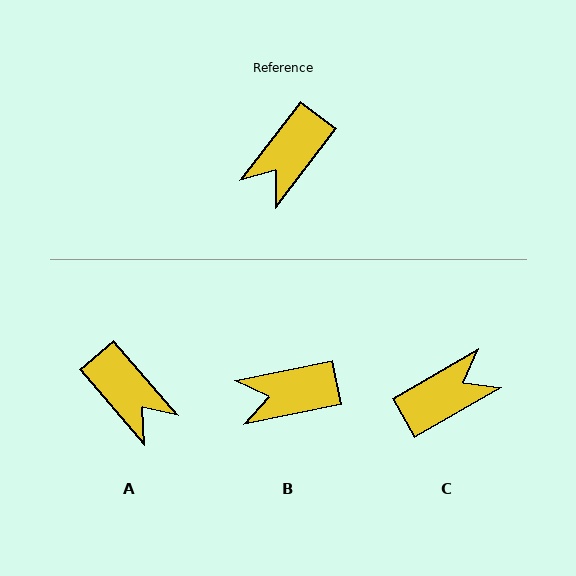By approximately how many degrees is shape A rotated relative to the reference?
Approximately 78 degrees counter-clockwise.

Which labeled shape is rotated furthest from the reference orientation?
C, about 157 degrees away.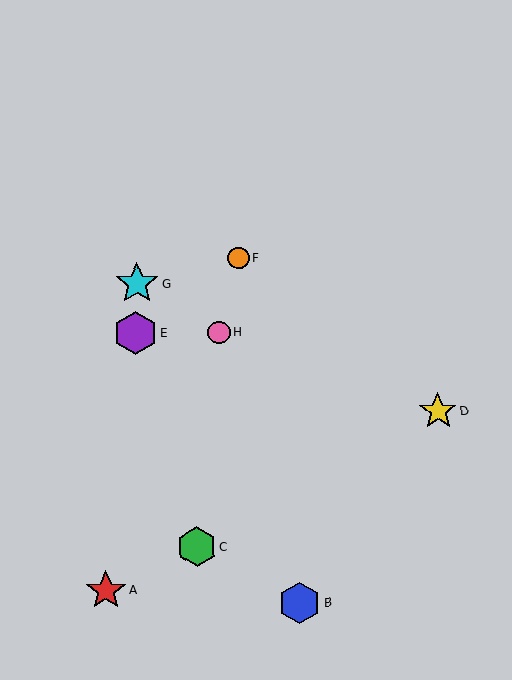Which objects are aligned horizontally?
Objects E, H are aligned horizontally.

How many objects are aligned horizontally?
2 objects (E, H) are aligned horizontally.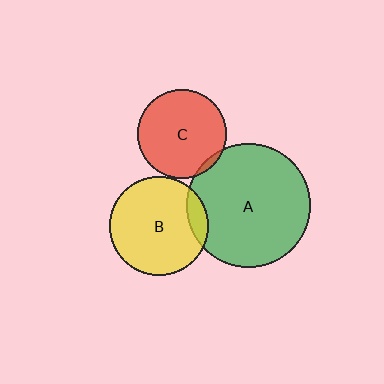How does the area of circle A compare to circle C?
Approximately 2.0 times.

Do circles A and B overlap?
Yes.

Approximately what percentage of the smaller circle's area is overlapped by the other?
Approximately 10%.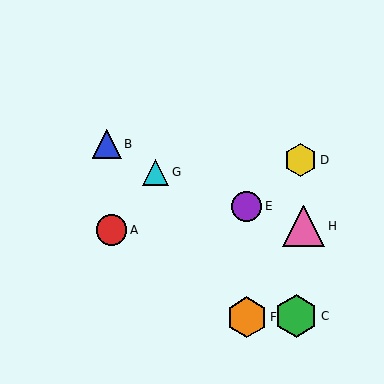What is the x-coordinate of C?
Object C is at x≈296.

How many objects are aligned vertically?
2 objects (E, F) are aligned vertically.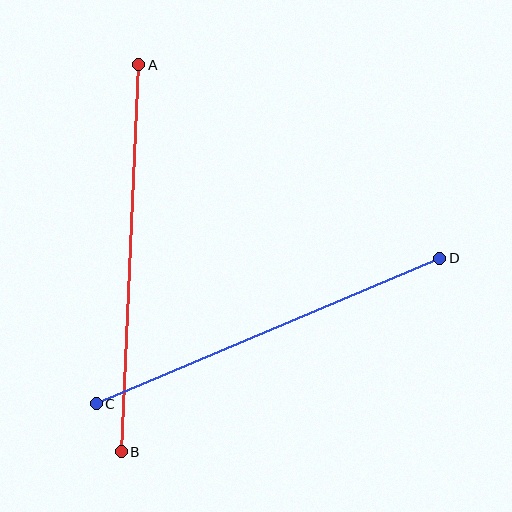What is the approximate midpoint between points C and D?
The midpoint is at approximately (268, 331) pixels.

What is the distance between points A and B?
The distance is approximately 387 pixels.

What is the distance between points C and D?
The distance is approximately 373 pixels.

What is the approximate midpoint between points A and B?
The midpoint is at approximately (130, 258) pixels.